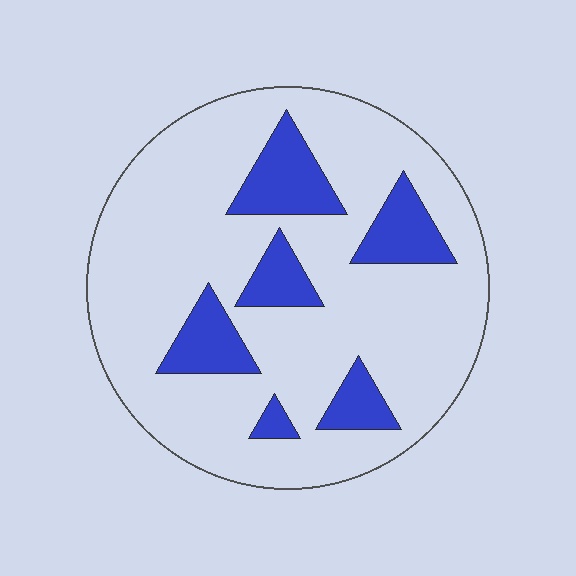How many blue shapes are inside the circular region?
6.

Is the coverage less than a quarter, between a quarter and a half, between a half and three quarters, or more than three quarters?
Less than a quarter.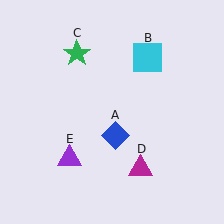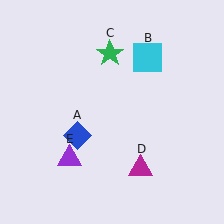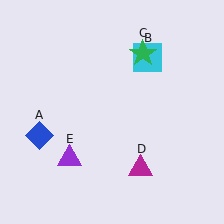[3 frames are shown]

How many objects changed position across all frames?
2 objects changed position: blue diamond (object A), green star (object C).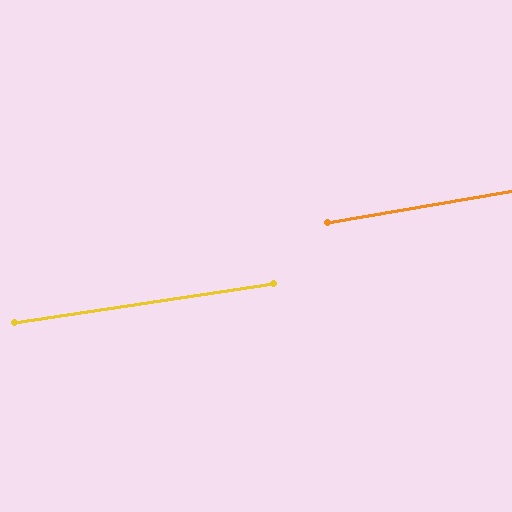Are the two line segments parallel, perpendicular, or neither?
Parallel — their directions differ by only 1.2°.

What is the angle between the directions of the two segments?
Approximately 1 degree.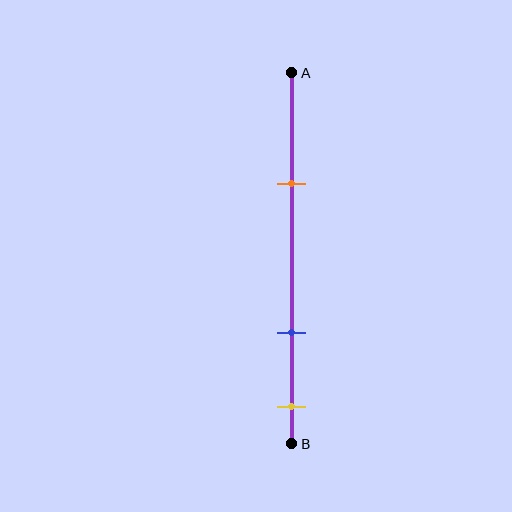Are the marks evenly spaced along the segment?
No, the marks are not evenly spaced.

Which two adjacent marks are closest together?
The blue and yellow marks are the closest adjacent pair.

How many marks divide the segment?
There are 3 marks dividing the segment.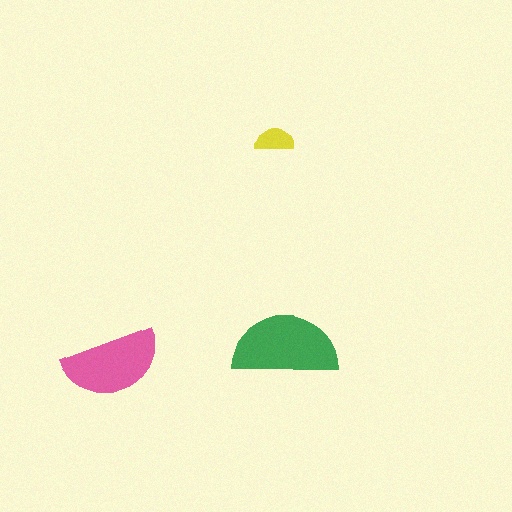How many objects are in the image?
There are 3 objects in the image.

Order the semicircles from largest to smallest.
the green one, the pink one, the yellow one.